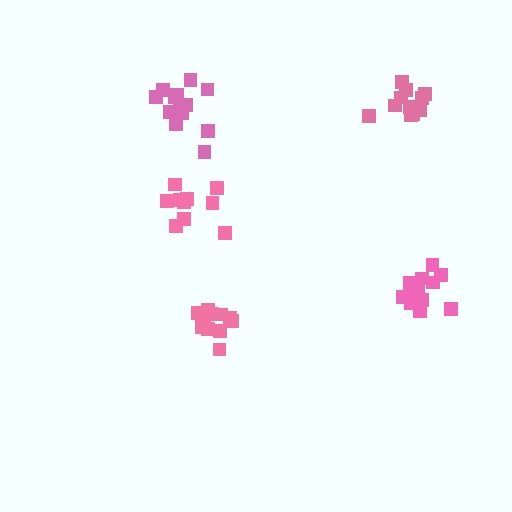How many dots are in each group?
Group 1: 10 dots, Group 2: 13 dots, Group 3: 15 dots, Group 4: 13 dots, Group 5: 11 dots (62 total).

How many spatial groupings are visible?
There are 5 spatial groupings.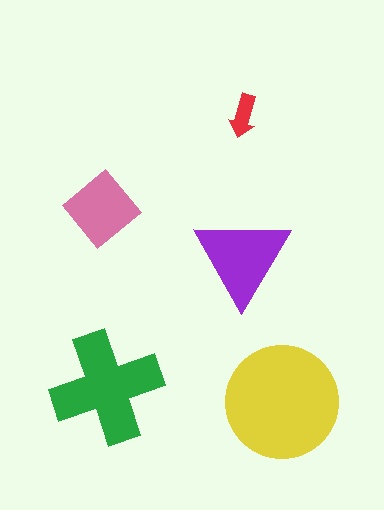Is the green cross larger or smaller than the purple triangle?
Larger.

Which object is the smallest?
The red arrow.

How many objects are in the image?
There are 5 objects in the image.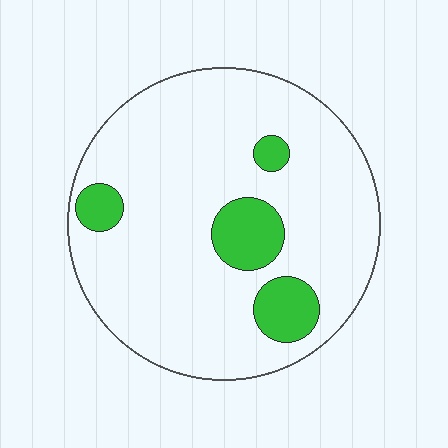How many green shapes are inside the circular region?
4.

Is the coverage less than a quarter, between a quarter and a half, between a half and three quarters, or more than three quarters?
Less than a quarter.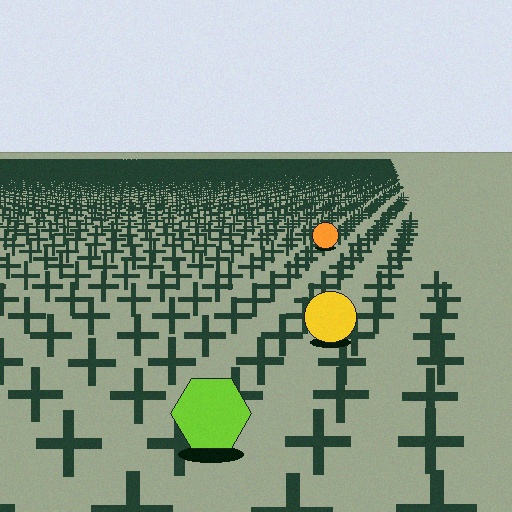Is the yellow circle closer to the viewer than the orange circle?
Yes. The yellow circle is closer — you can tell from the texture gradient: the ground texture is coarser near it.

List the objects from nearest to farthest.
From nearest to farthest: the lime hexagon, the yellow circle, the orange circle.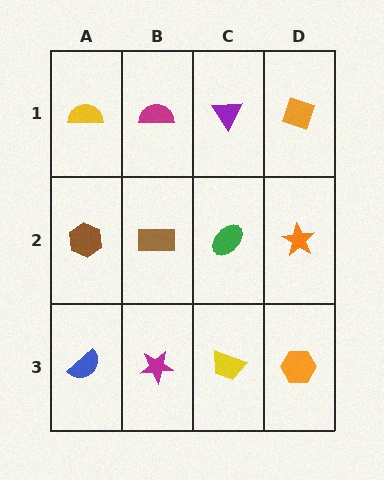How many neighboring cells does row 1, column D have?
2.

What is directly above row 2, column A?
A yellow semicircle.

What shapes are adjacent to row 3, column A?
A brown hexagon (row 2, column A), a magenta star (row 3, column B).